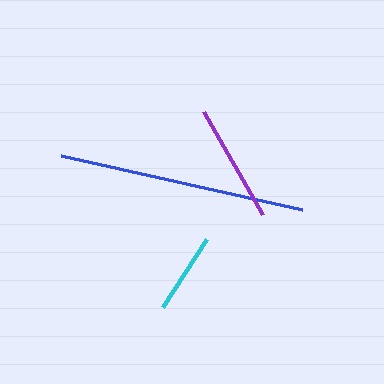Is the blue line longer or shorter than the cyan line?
The blue line is longer than the cyan line.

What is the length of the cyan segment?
The cyan segment is approximately 81 pixels long.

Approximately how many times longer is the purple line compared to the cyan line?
The purple line is approximately 1.5 times the length of the cyan line.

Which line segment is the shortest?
The cyan line is the shortest at approximately 81 pixels.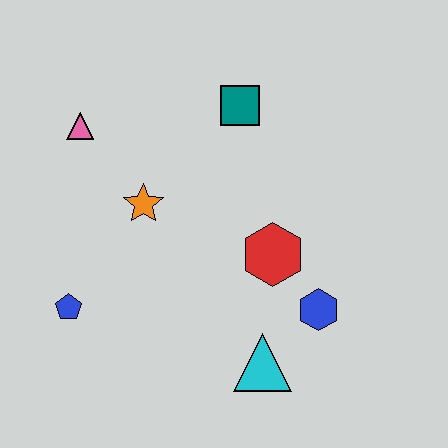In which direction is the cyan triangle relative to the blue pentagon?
The cyan triangle is to the right of the blue pentagon.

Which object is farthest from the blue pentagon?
The teal square is farthest from the blue pentagon.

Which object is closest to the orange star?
The pink triangle is closest to the orange star.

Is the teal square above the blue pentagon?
Yes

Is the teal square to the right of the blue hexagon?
No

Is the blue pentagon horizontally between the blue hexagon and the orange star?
No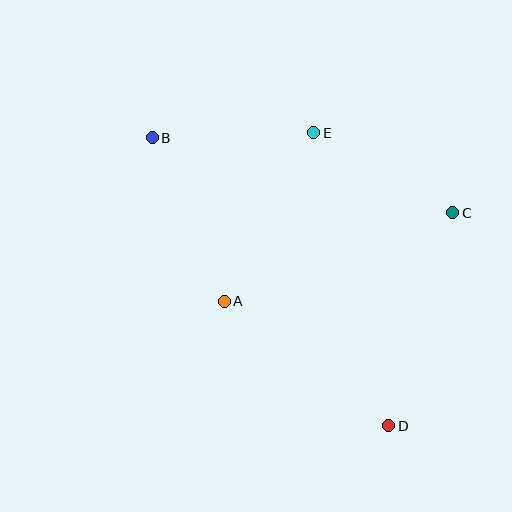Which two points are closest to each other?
Points C and E are closest to each other.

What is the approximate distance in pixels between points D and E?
The distance between D and E is approximately 303 pixels.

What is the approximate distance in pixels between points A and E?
The distance between A and E is approximately 191 pixels.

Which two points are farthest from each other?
Points B and D are farthest from each other.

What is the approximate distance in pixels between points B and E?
The distance between B and E is approximately 161 pixels.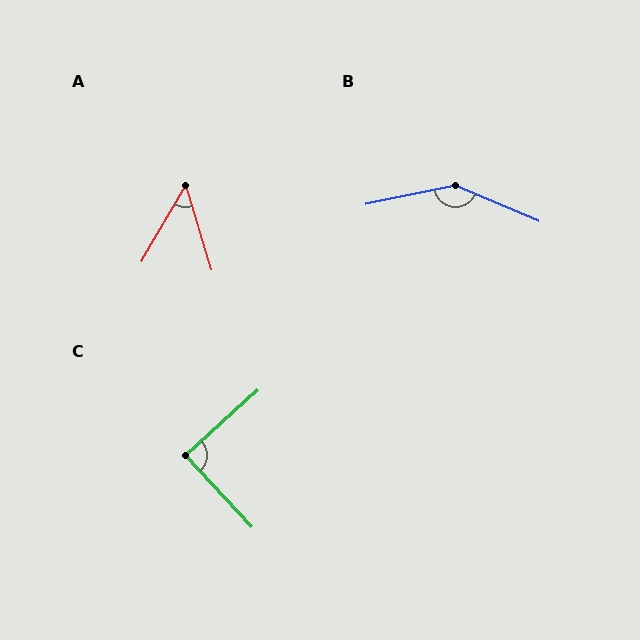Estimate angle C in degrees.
Approximately 89 degrees.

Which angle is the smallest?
A, at approximately 47 degrees.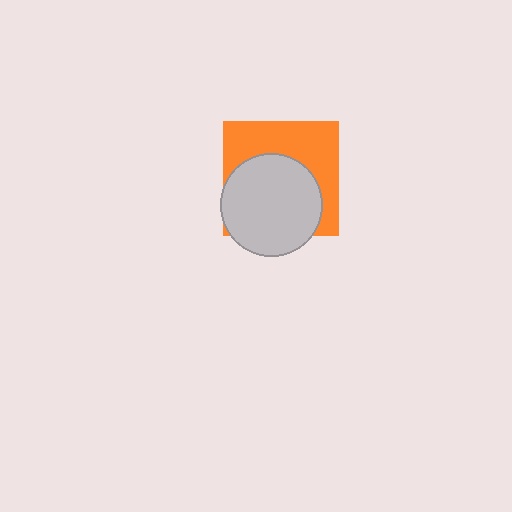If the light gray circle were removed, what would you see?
You would see the complete orange square.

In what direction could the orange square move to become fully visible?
The orange square could move up. That would shift it out from behind the light gray circle entirely.